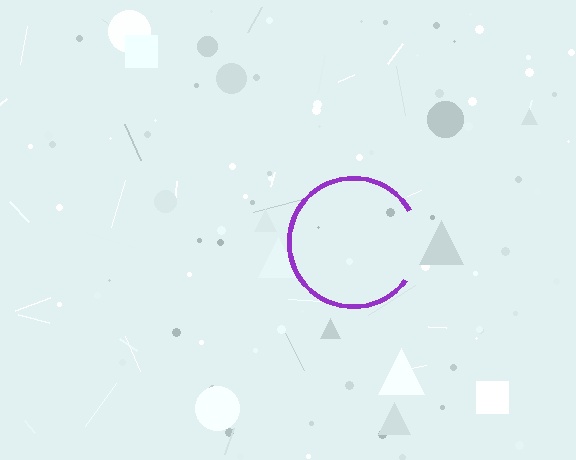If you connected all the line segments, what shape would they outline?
They would outline a circle.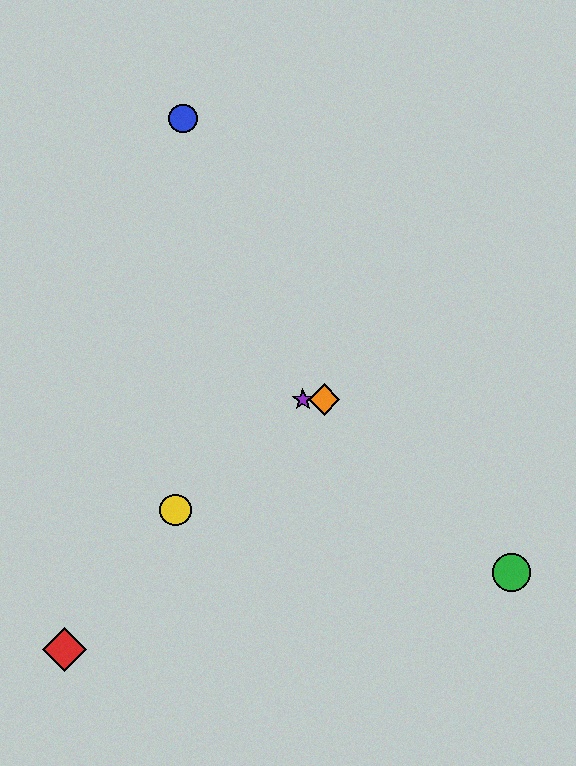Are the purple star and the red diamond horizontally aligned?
No, the purple star is at y≈400 and the red diamond is at y≈650.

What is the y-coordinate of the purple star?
The purple star is at y≈400.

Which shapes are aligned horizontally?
The purple star, the orange diamond are aligned horizontally.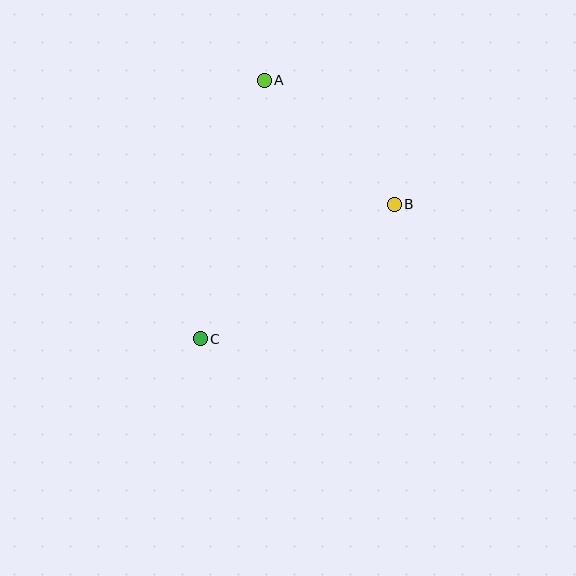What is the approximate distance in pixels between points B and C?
The distance between B and C is approximately 236 pixels.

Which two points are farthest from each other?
Points A and C are farthest from each other.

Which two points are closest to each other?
Points A and B are closest to each other.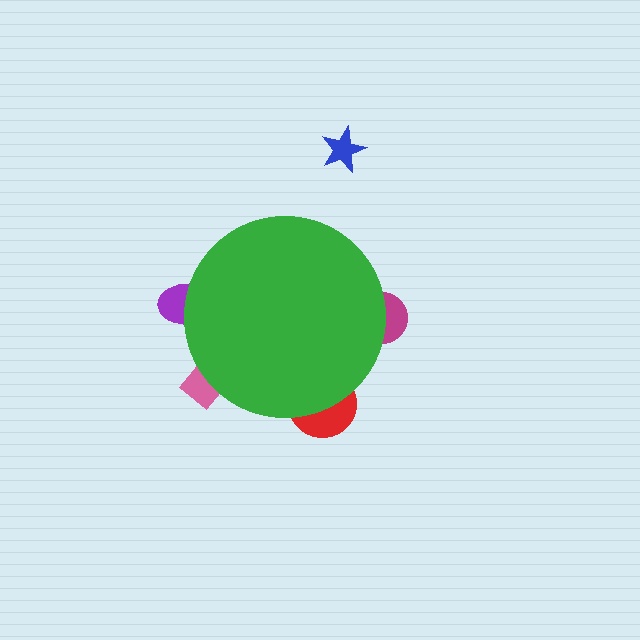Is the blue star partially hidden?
No, the blue star is fully visible.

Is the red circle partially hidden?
Yes, the red circle is partially hidden behind the green circle.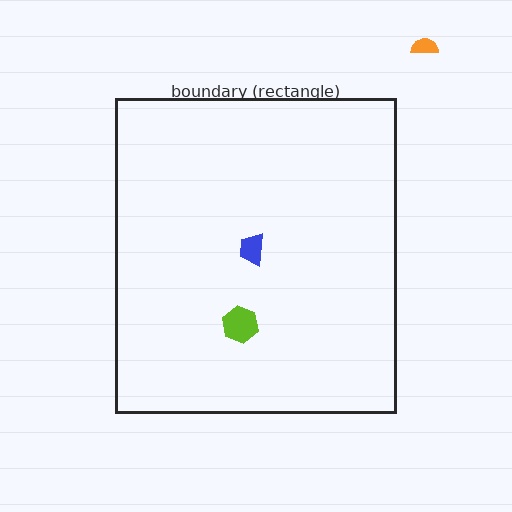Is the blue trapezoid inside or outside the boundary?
Inside.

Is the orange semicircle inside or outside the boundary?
Outside.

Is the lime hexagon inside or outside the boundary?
Inside.